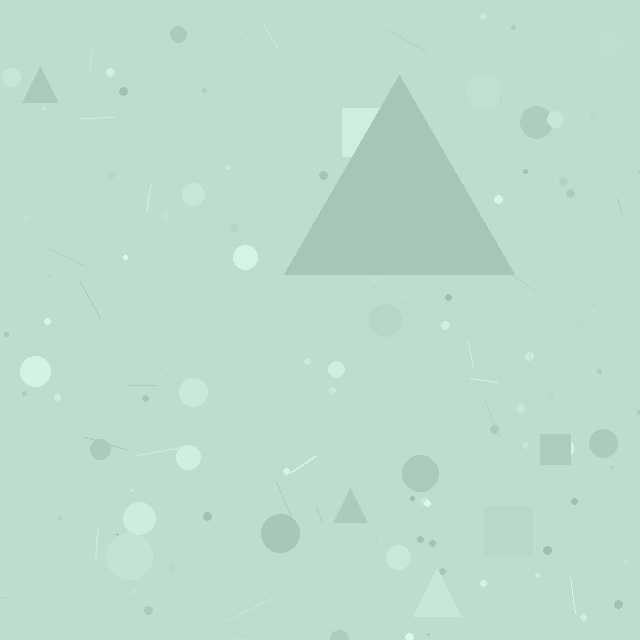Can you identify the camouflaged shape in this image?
The camouflaged shape is a triangle.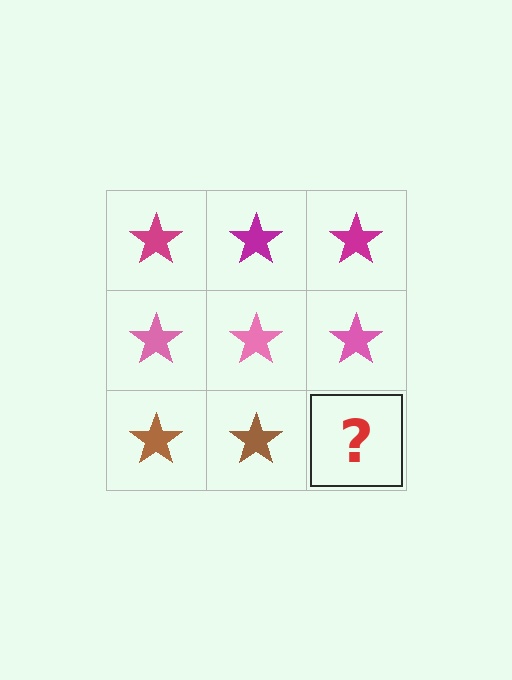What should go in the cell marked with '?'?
The missing cell should contain a brown star.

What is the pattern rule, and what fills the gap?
The rule is that each row has a consistent color. The gap should be filled with a brown star.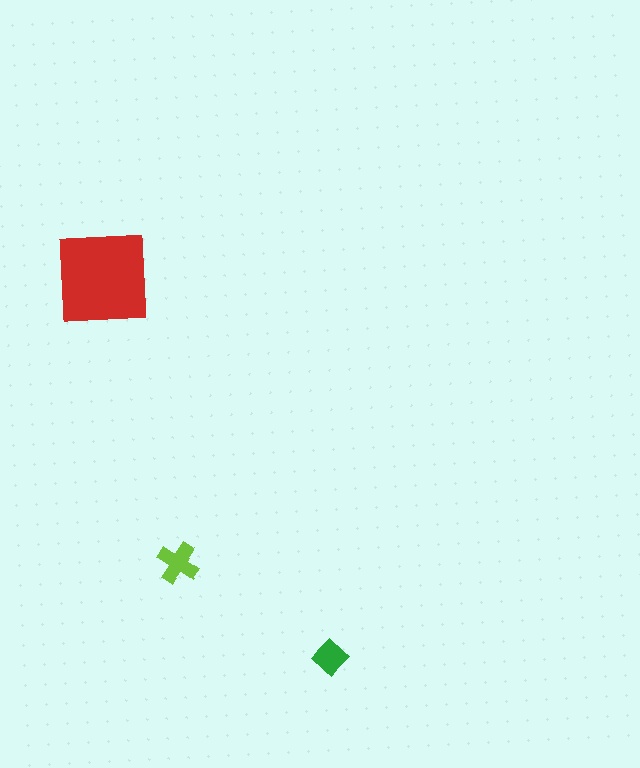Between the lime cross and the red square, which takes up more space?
The red square.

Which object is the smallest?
The green diamond.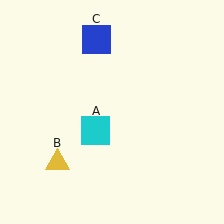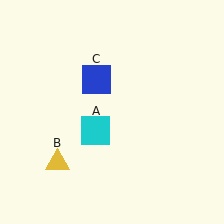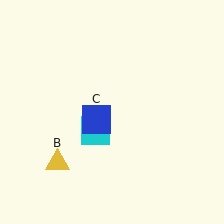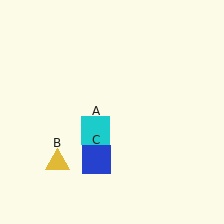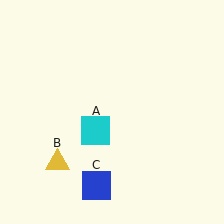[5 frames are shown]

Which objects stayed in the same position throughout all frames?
Cyan square (object A) and yellow triangle (object B) remained stationary.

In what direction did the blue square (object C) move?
The blue square (object C) moved down.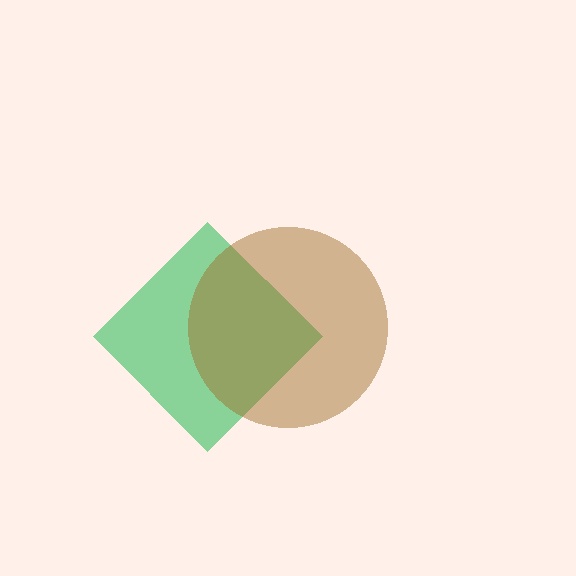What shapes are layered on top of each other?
The layered shapes are: a green diamond, a brown circle.